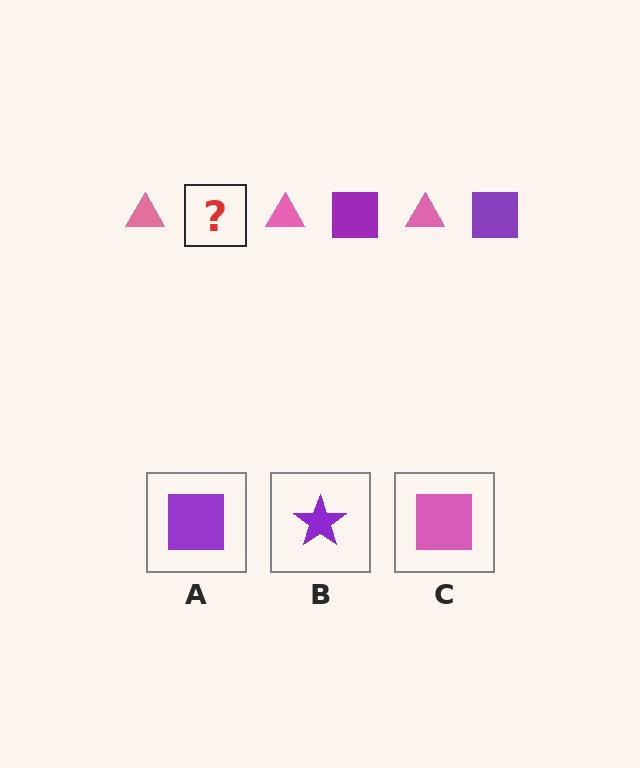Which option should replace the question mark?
Option A.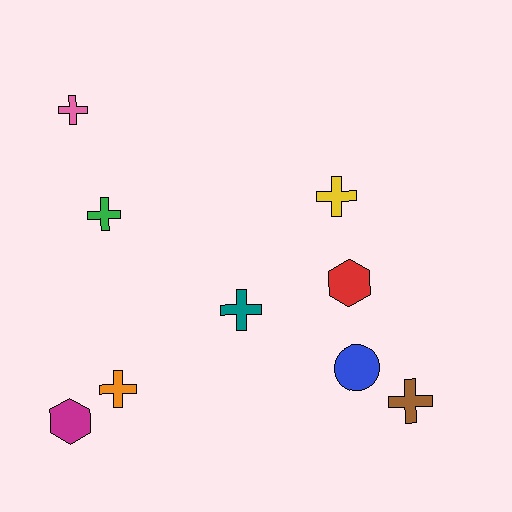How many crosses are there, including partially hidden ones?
There are 6 crosses.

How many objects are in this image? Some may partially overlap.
There are 9 objects.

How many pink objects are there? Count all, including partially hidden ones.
There is 1 pink object.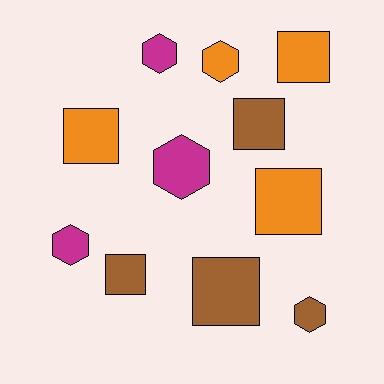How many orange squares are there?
There are 3 orange squares.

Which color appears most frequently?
Brown, with 4 objects.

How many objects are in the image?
There are 11 objects.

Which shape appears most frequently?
Square, with 6 objects.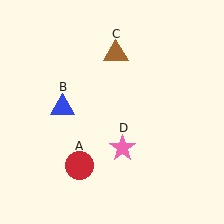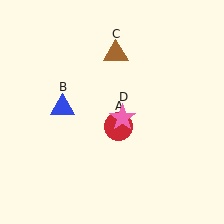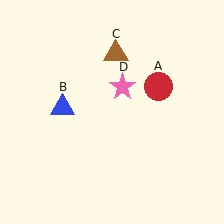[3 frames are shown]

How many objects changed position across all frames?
2 objects changed position: red circle (object A), pink star (object D).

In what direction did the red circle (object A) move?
The red circle (object A) moved up and to the right.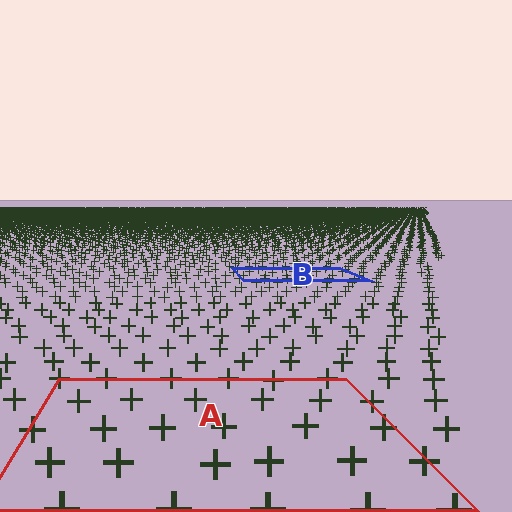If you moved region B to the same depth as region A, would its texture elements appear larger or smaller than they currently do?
They would appear larger. At a closer depth, the same texture elements are projected at a bigger on-screen size.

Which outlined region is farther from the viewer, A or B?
Region B is farther from the viewer — the texture elements inside it appear smaller and more densely packed.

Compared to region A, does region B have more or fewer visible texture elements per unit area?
Region B has more texture elements per unit area — they are packed more densely because it is farther away.